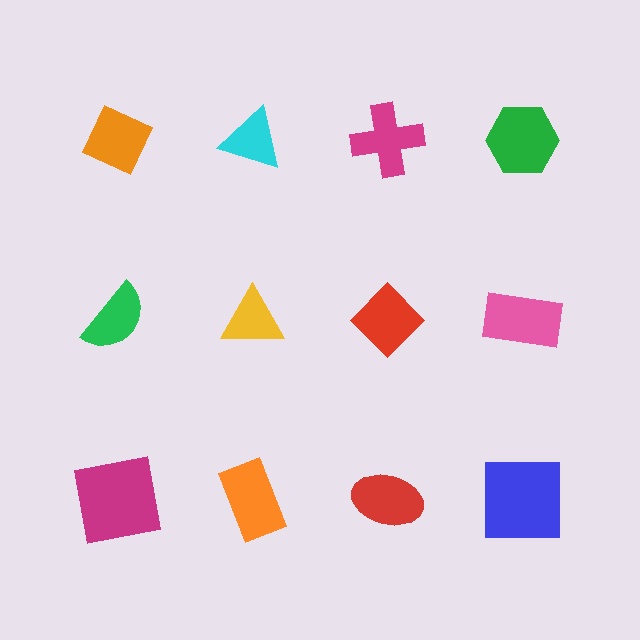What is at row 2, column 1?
A green semicircle.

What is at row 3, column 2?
An orange rectangle.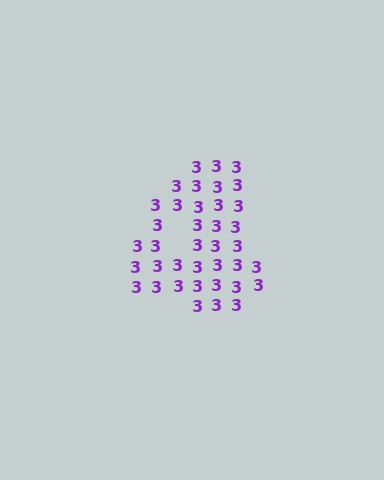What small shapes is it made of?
It is made of small digit 3's.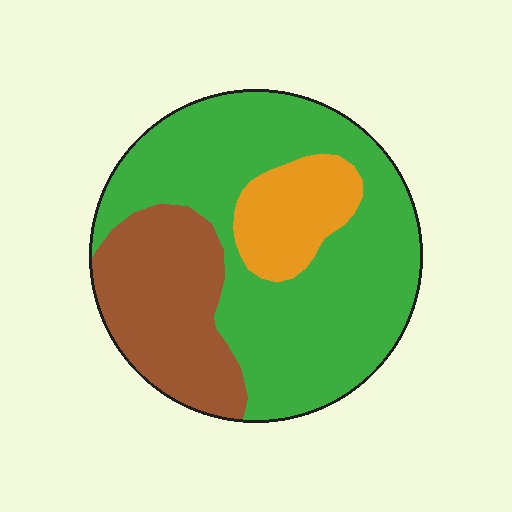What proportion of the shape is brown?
Brown takes up about one quarter (1/4) of the shape.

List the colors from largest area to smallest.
From largest to smallest: green, brown, orange.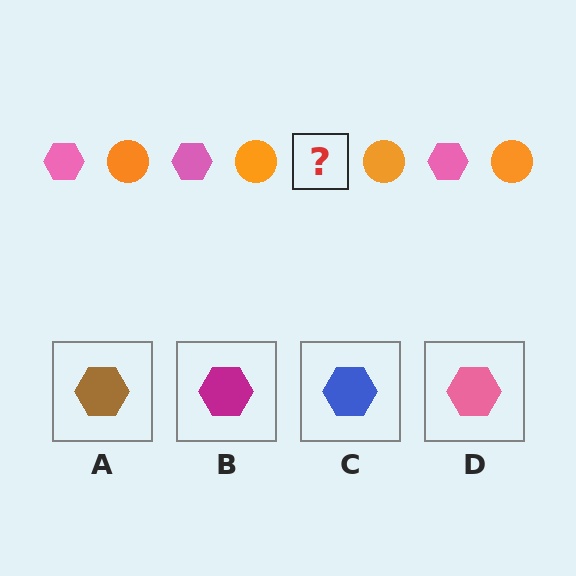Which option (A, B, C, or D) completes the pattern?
D.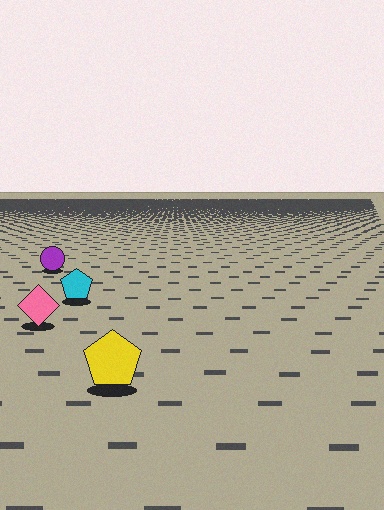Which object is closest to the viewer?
The yellow pentagon is closest. The texture marks near it are larger and more spread out.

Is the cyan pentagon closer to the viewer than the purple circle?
Yes. The cyan pentagon is closer — you can tell from the texture gradient: the ground texture is coarser near it.